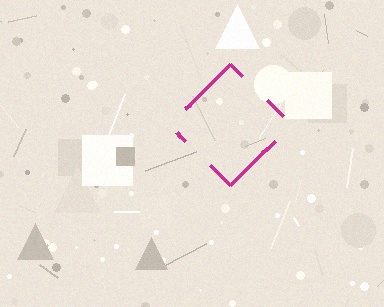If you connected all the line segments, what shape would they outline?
They would outline a diamond.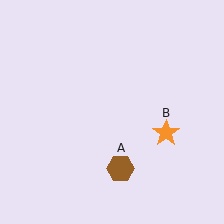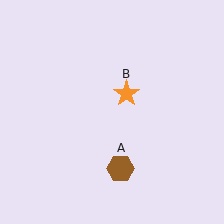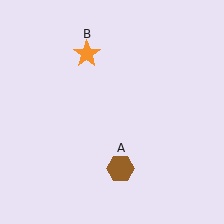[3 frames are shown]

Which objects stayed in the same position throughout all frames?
Brown hexagon (object A) remained stationary.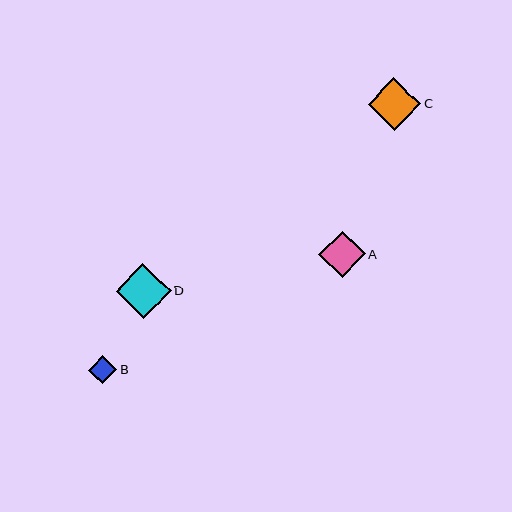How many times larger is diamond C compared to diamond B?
Diamond C is approximately 1.8 times the size of diamond B.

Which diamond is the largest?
Diamond D is the largest with a size of approximately 55 pixels.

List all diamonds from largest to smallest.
From largest to smallest: D, C, A, B.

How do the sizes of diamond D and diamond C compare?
Diamond D and diamond C are approximately the same size.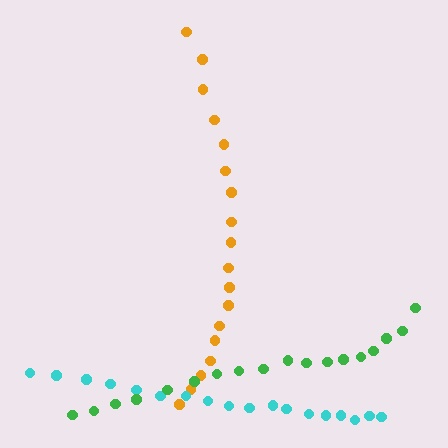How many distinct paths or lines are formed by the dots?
There are 3 distinct paths.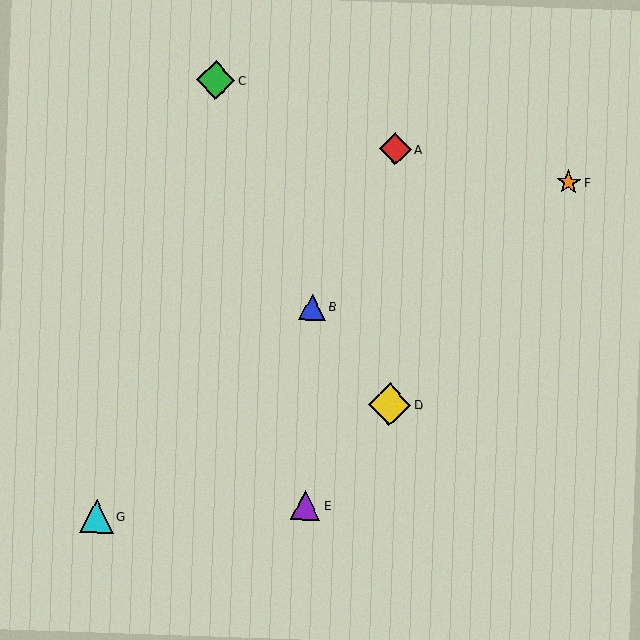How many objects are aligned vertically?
2 objects (B, E) are aligned vertically.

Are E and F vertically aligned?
No, E is at x≈306 and F is at x≈568.